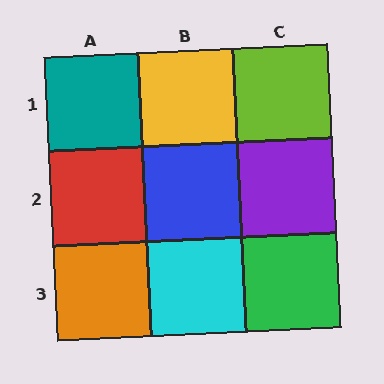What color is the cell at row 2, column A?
Red.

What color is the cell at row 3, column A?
Orange.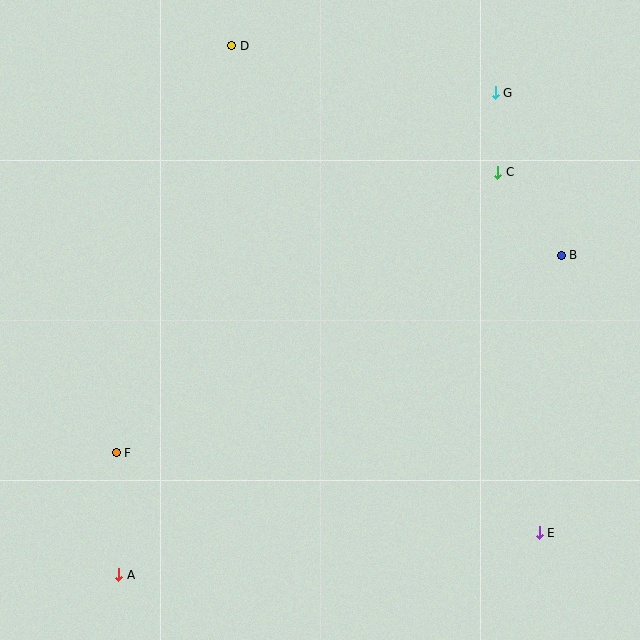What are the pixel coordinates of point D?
Point D is at (232, 46).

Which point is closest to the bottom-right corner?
Point E is closest to the bottom-right corner.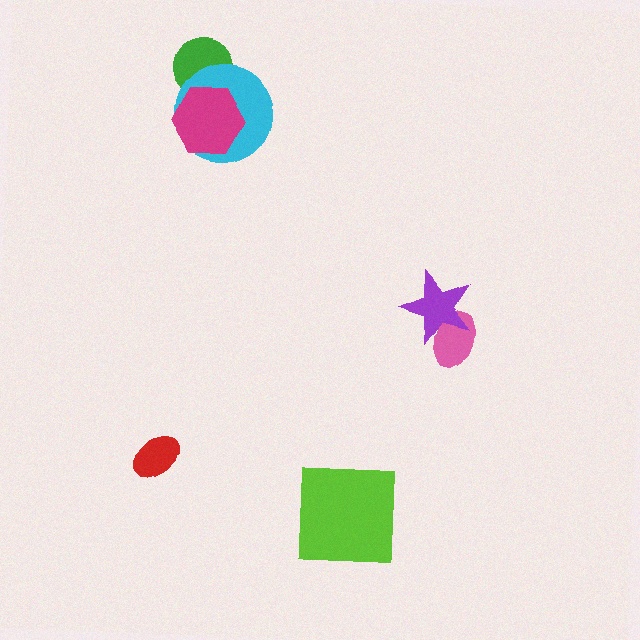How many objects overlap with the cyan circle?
2 objects overlap with the cyan circle.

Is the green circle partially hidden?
Yes, it is partially covered by another shape.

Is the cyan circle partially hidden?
Yes, it is partially covered by another shape.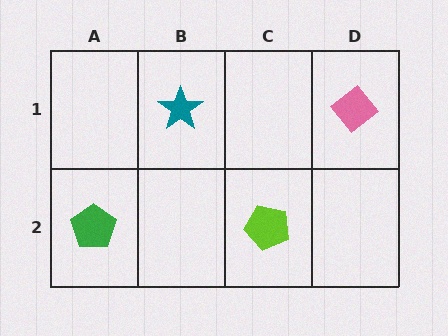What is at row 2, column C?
A lime pentagon.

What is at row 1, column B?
A teal star.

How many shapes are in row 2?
2 shapes.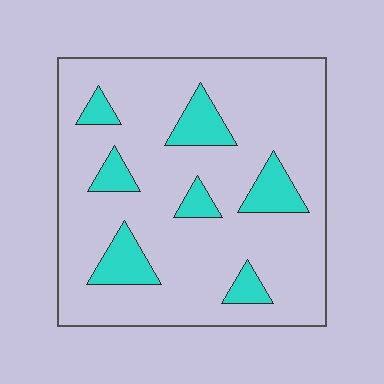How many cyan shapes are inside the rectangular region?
7.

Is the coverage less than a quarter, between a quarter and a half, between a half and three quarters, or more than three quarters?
Less than a quarter.